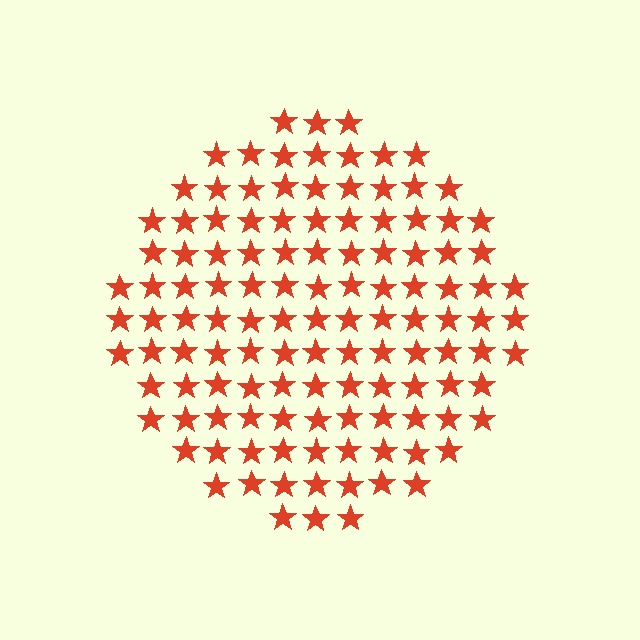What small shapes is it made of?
It is made of small stars.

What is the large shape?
The large shape is a circle.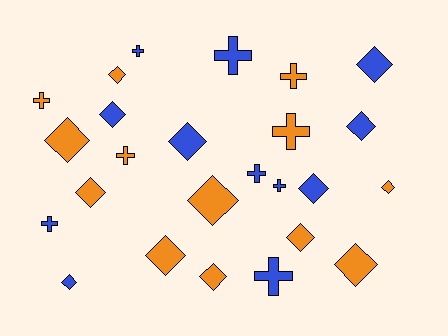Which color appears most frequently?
Orange, with 13 objects.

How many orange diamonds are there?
There are 9 orange diamonds.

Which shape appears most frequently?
Diamond, with 15 objects.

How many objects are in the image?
There are 25 objects.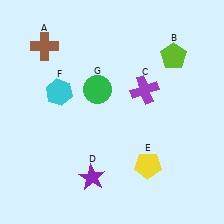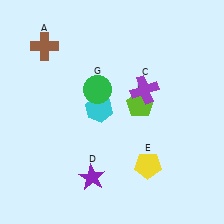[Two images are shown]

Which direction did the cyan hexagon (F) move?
The cyan hexagon (F) moved right.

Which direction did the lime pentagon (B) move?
The lime pentagon (B) moved down.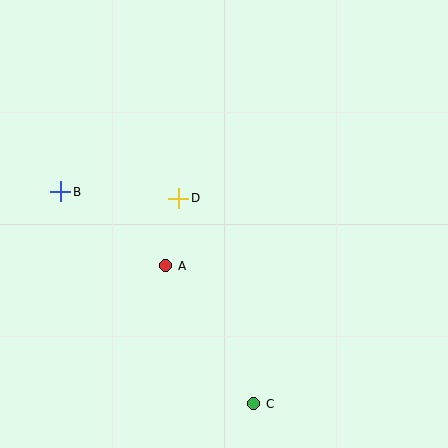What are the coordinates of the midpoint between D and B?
The midpoint between D and B is at (120, 195).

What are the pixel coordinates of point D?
Point D is at (179, 198).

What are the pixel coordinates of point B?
Point B is at (61, 192).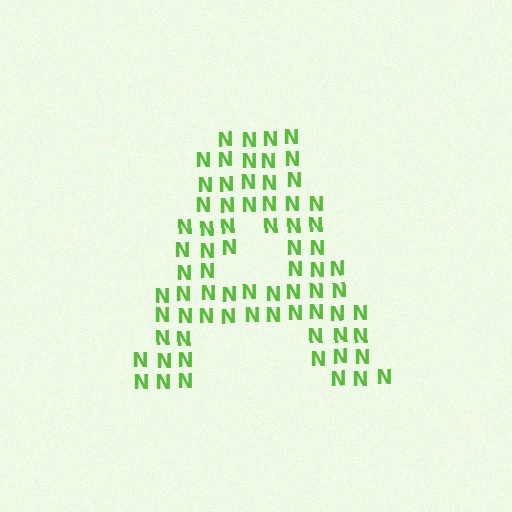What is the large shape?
The large shape is the letter A.